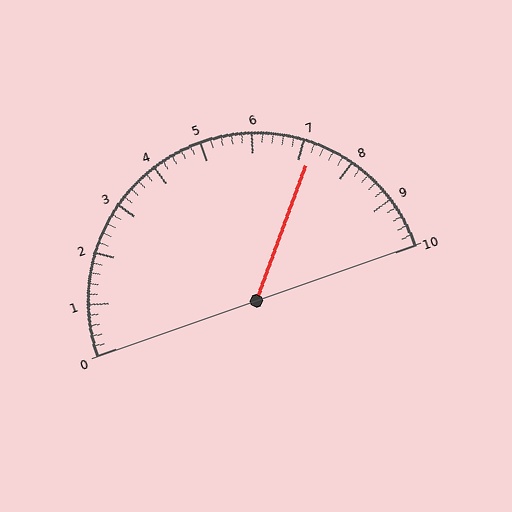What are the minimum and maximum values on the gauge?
The gauge ranges from 0 to 10.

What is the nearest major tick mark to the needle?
The nearest major tick mark is 7.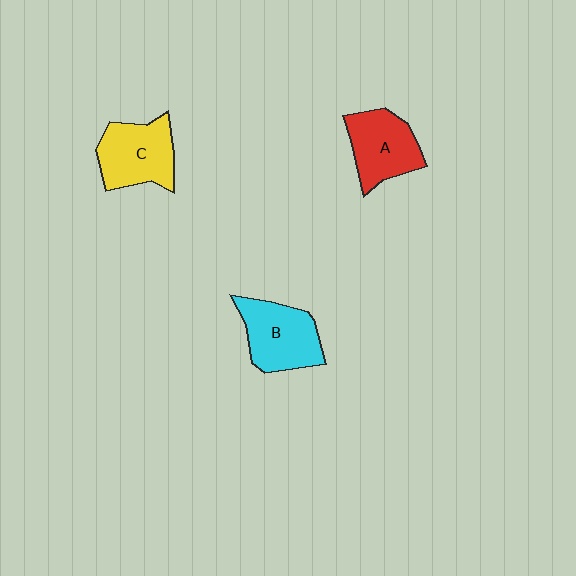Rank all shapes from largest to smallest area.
From largest to smallest: B (cyan), C (yellow), A (red).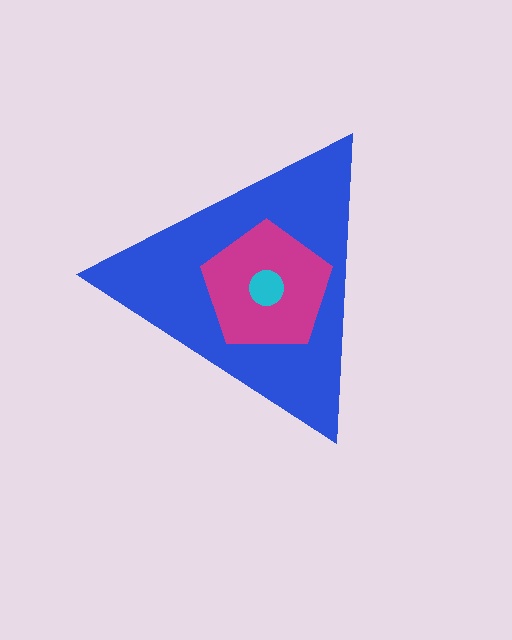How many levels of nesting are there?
3.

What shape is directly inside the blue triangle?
The magenta pentagon.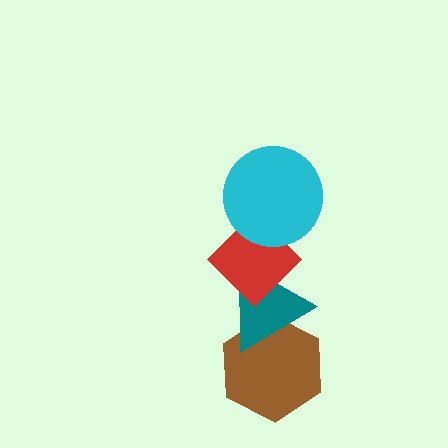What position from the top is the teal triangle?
The teal triangle is 3rd from the top.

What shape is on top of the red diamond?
The cyan circle is on top of the red diamond.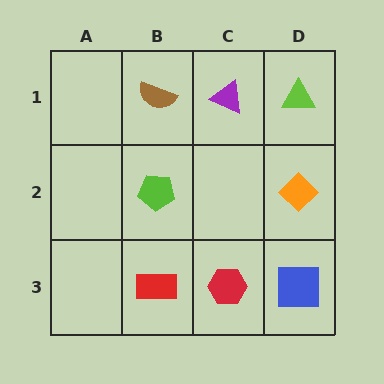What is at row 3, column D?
A blue square.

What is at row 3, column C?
A red hexagon.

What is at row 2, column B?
A lime pentagon.